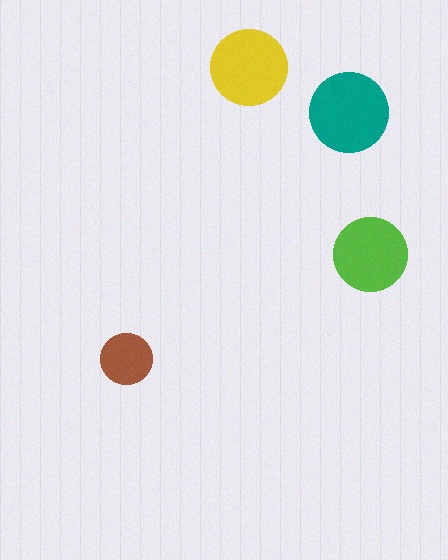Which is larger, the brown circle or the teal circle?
The teal one.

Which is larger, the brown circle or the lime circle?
The lime one.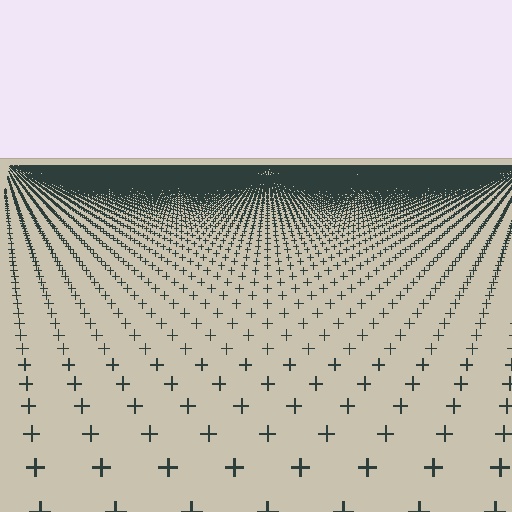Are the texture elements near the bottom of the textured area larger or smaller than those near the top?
Larger. Near the bottom, elements are closer to the viewer and appear at a bigger on-screen size.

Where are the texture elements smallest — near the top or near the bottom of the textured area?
Near the top.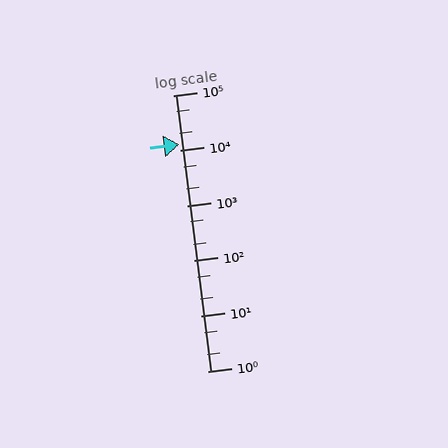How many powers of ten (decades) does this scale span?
The scale spans 5 decades, from 1 to 100000.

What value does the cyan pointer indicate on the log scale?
The pointer indicates approximately 13000.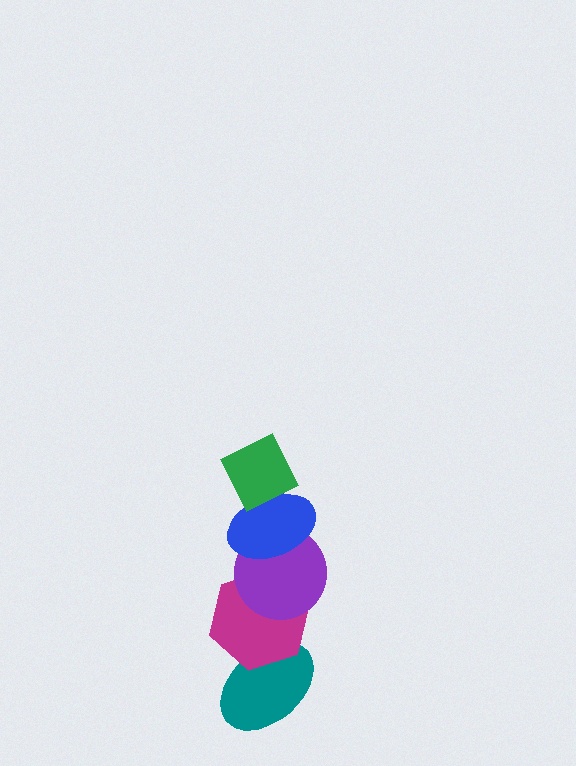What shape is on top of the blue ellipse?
The green diamond is on top of the blue ellipse.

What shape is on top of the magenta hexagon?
The purple circle is on top of the magenta hexagon.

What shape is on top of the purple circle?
The blue ellipse is on top of the purple circle.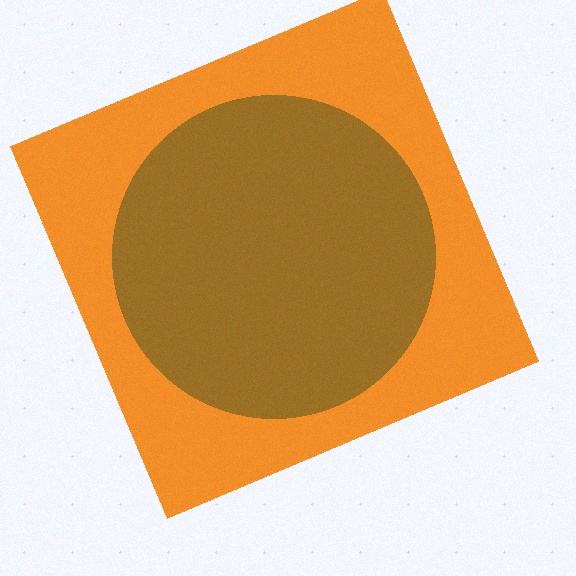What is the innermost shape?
The brown circle.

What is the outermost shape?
The orange square.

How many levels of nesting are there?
2.